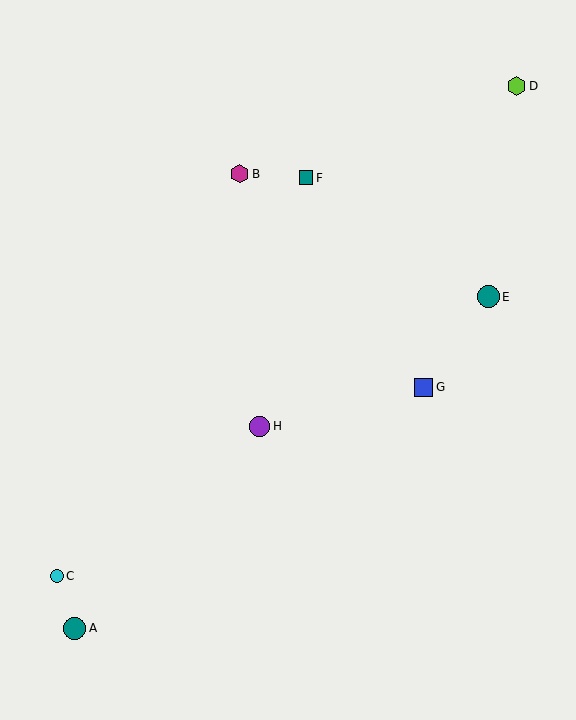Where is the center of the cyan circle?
The center of the cyan circle is at (57, 576).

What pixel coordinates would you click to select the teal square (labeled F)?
Click at (306, 178) to select the teal square F.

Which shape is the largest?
The teal circle (labeled E) is the largest.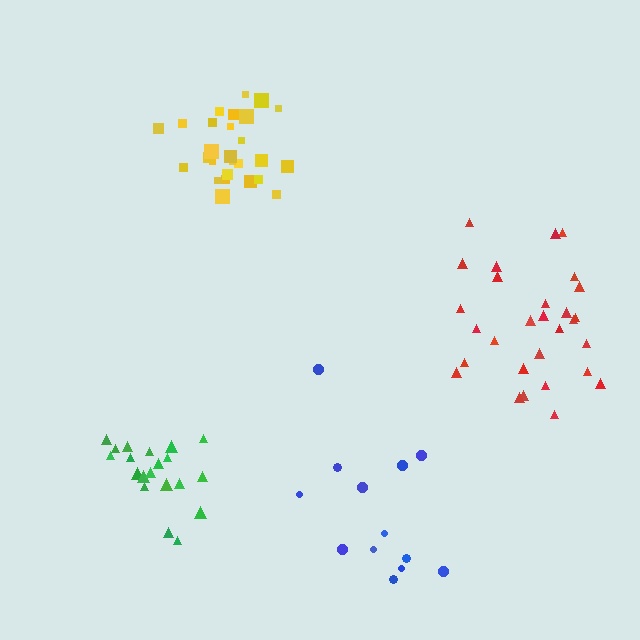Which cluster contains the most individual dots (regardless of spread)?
Red (29).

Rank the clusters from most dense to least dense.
yellow, green, red, blue.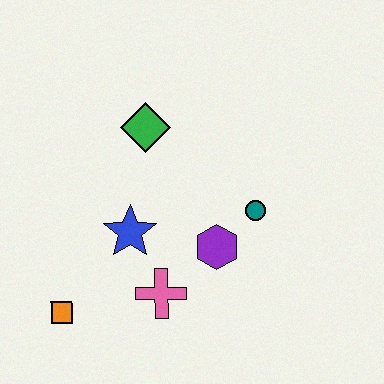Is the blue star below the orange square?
No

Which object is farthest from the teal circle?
The orange square is farthest from the teal circle.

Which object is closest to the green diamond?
The blue star is closest to the green diamond.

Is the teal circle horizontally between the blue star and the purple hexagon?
No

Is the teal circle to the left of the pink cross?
No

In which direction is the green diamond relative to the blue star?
The green diamond is above the blue star.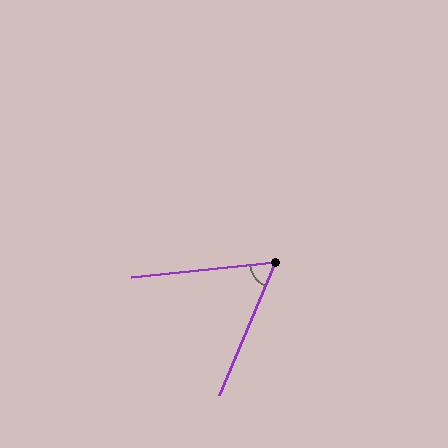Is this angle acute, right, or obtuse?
It is acute.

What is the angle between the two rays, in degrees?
Approximately 61 degrees.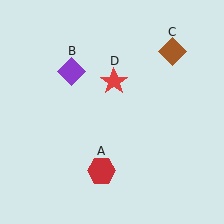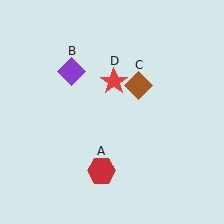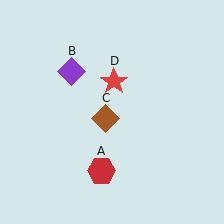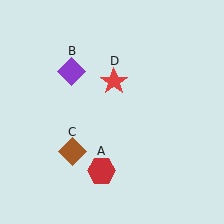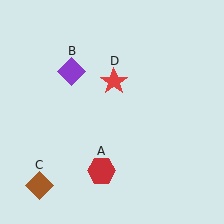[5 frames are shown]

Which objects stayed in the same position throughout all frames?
Red hexagon (object A) and purple diamond (object B) and red star (object D) remained stationary.